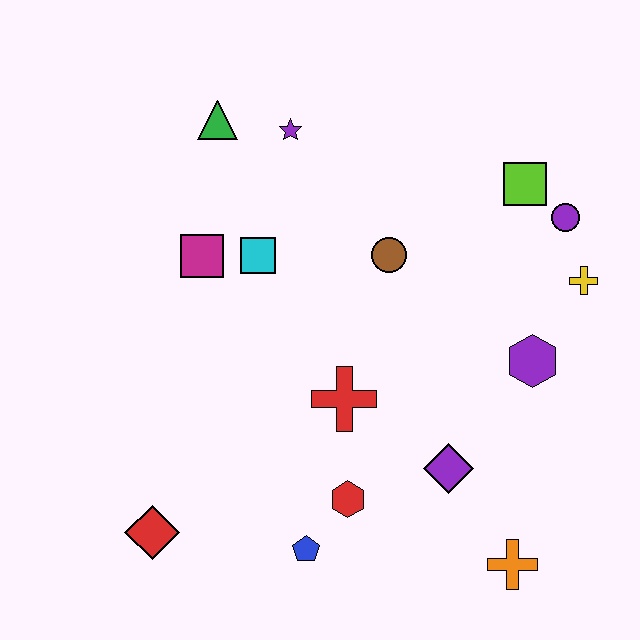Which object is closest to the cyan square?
The magenta square is closest to the cyan square.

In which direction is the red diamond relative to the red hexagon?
The red diamond is to the left of the red hexagon.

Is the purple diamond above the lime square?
No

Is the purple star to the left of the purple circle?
Yes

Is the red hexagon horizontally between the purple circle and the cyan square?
Yes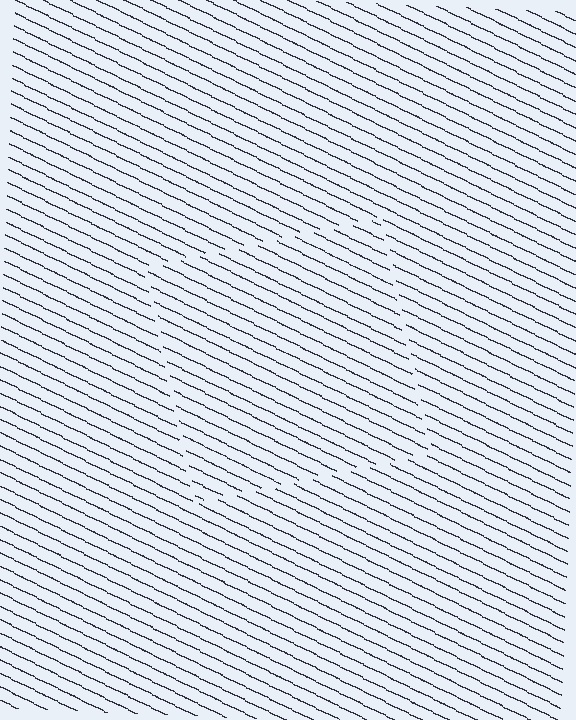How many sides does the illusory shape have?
4 sides — the line-ends trace a square.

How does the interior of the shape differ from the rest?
The interior of the shape contains the same grating, shifted by half a period — the contour is defined by the phase discontinuity where line-ends from the inner and outer gratings abut.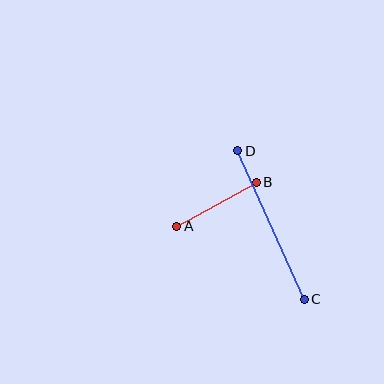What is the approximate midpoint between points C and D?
The midpoint is at approximately (271, 225) pixels.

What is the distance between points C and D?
The distance is approximately 163 pixels.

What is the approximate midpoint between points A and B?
The midpoint is at approximately (216, 204) pixels.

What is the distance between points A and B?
The distance is approximately 91 pixels.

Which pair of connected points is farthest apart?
Points C and D are farthest apart.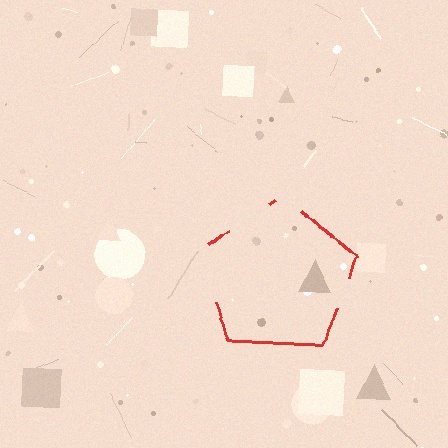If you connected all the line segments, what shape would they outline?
They would outline a pentagon.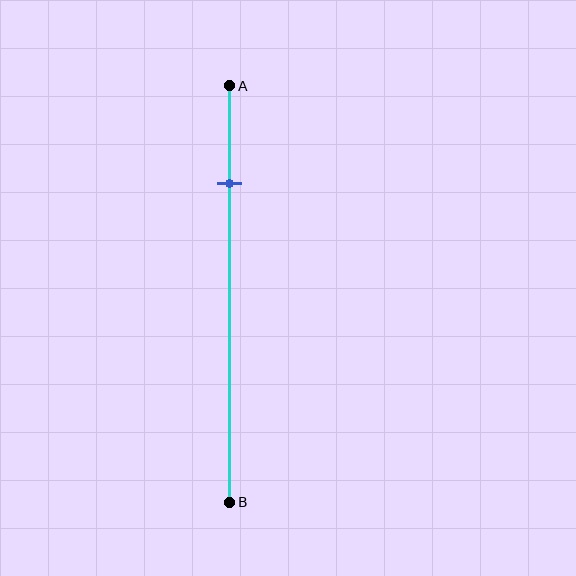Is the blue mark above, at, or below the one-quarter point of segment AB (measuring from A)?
The blue mark is approximately at the one-quarter point of segment AB.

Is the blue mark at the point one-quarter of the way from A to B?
Yes, the mark is approximately at the one-quarter point.